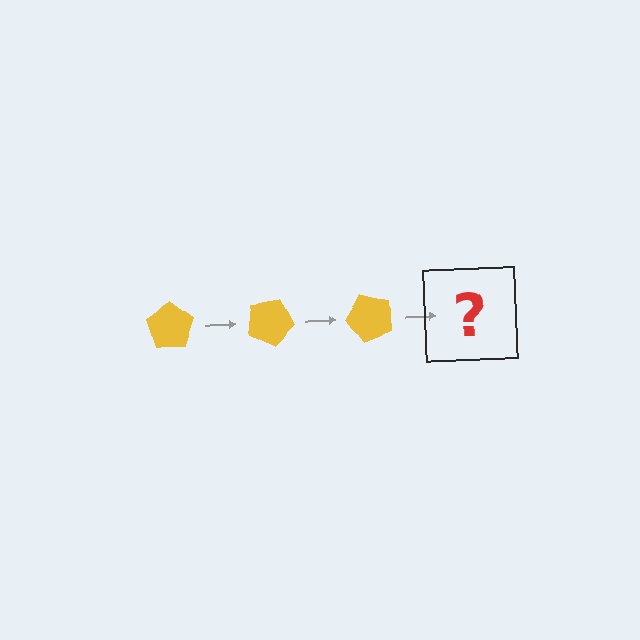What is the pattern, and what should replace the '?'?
The pattern is that the pentagon rotates 25 degrees each step. The '?' should be a yellow pentagon rotated 75 degrees.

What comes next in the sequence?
The next element should be a yellow pentagon rotated 75 degrees.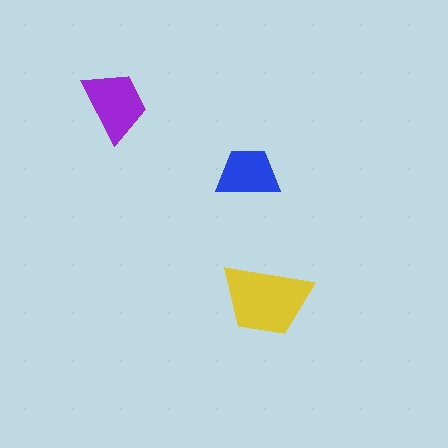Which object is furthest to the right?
The yellow trapezoid is rightmost.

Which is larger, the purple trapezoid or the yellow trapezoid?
The yellow one.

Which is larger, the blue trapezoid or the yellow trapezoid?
The yellow one.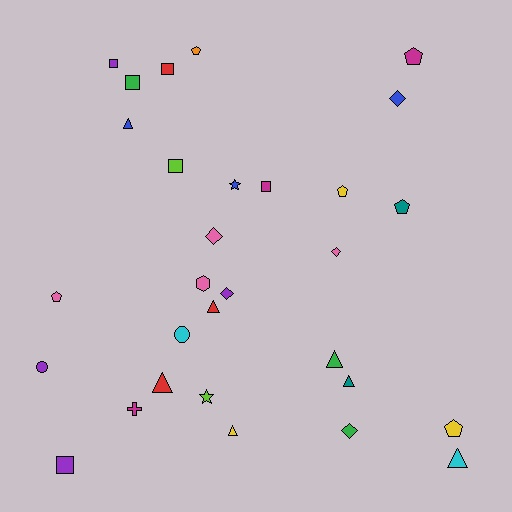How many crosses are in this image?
There is 1 cross.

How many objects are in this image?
There are 30 objects.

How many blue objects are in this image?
There are 3 blue objects.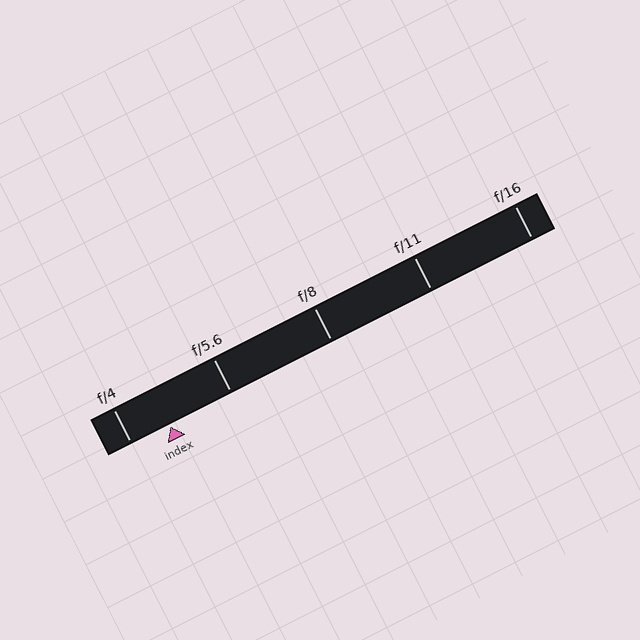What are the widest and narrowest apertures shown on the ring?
The widest aperture shown is f/4 and the narrowest is f/16.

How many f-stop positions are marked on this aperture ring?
There are 5 f-stop positions marked.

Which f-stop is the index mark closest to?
The index mark is closest to f/4.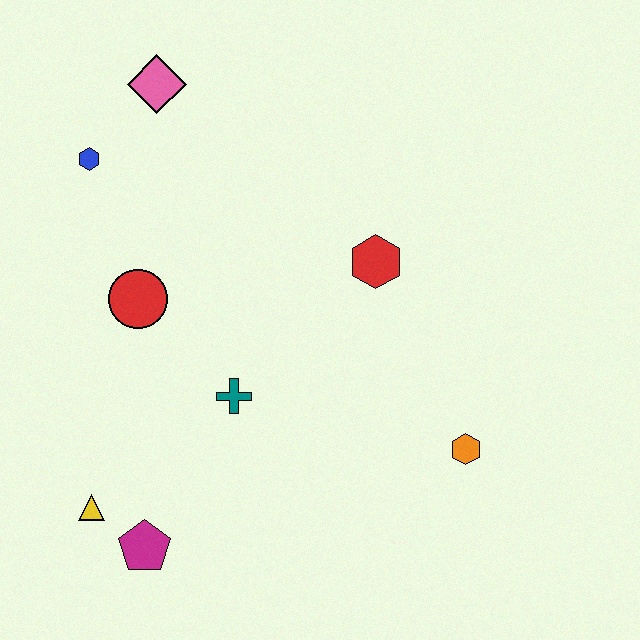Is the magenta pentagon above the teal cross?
No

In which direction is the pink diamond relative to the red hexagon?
The pink diamond is to the left of the red hexagon.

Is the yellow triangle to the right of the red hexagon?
No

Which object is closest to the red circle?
The teal cross is closest to the red circle.